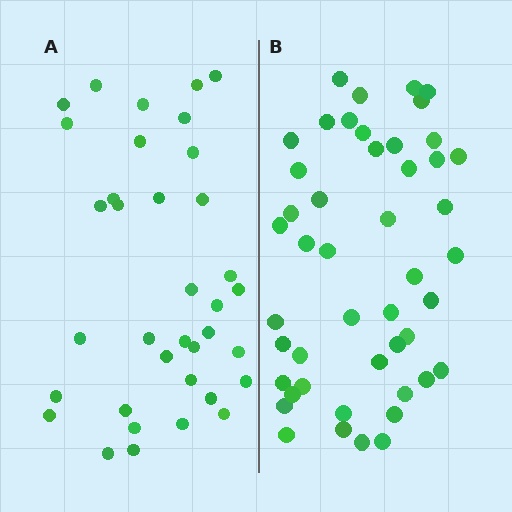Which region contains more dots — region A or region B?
Region B (the right region) has more dots.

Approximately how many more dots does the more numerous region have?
Region B has roughly 12 or so more dots than region A.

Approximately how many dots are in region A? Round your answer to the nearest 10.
About 40 dots. (The exact count is 36, which rounds to 40.)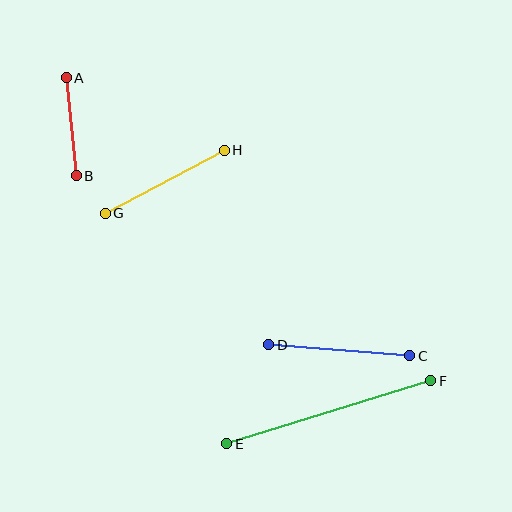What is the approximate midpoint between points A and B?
The midpoint is at approximately (71, 127) pixels.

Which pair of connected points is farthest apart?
Points E and F are farthest apart.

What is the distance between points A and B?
The distance is approximately 98 pixels.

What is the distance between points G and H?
The distance is approximately 135 pixels.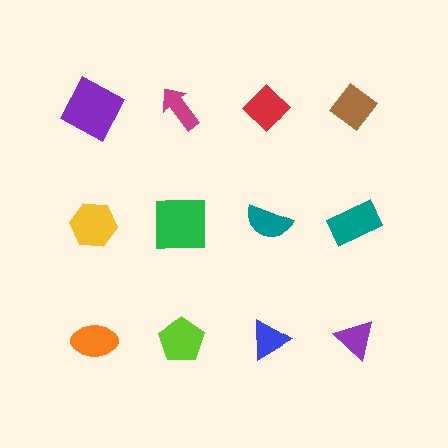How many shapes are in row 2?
4 shapes.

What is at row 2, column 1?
A yellow hexagon.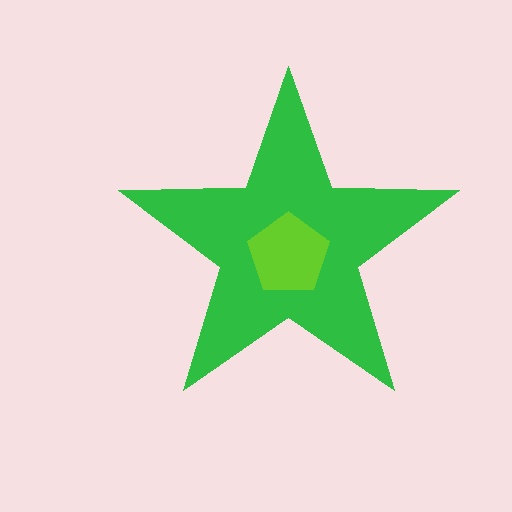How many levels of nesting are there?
2.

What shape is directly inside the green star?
The lime pentagon.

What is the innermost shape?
The lime pentagon.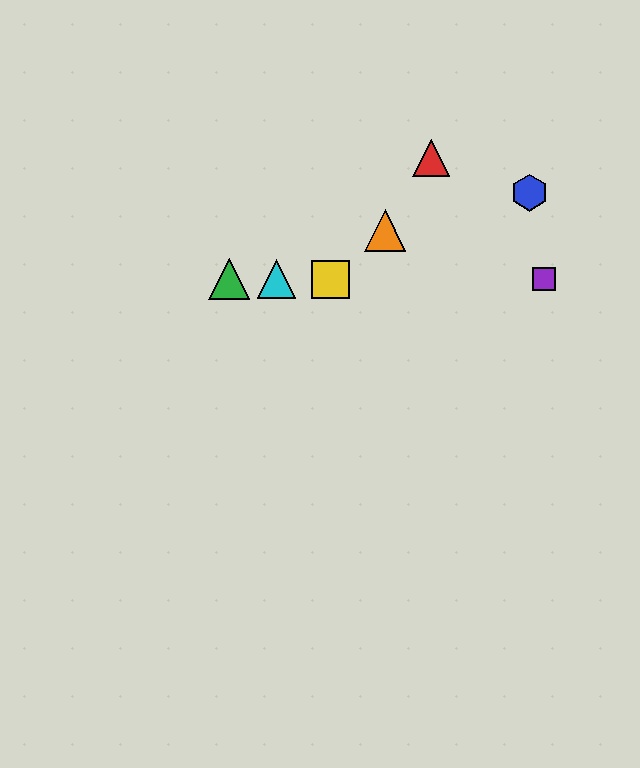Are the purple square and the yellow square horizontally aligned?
Yes, both are at y≈279.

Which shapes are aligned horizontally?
The green triangle, the yellow square, the purple square, the cyan triangle are aligned horizontally.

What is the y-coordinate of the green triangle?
The green triangle is at y≈279.